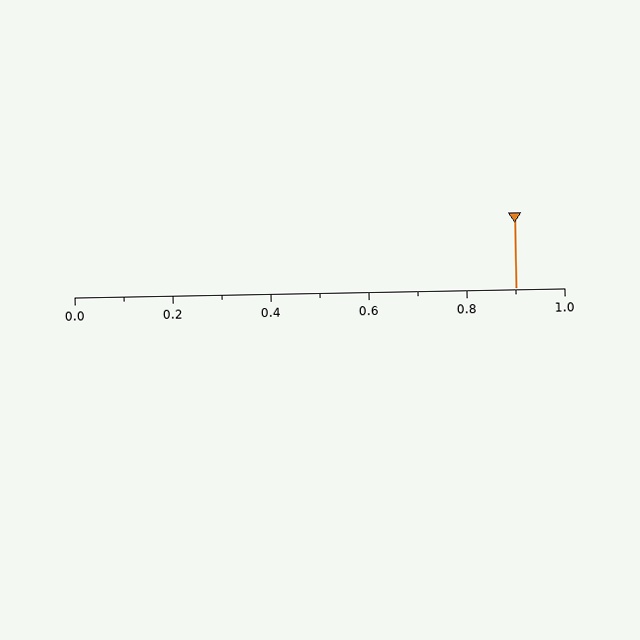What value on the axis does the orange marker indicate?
The marker indicates approximately 0.9.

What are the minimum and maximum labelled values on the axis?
The axis runs from 0.0 to 1.0.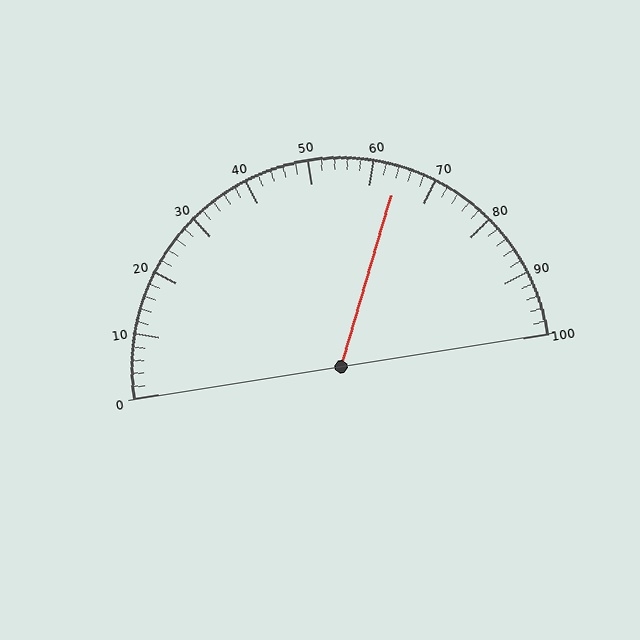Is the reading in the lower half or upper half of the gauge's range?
The reading is in the upper half of the range (0 to 100).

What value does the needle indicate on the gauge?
The needle indicates approximately 64.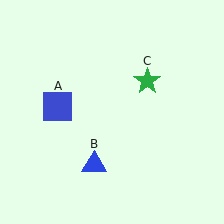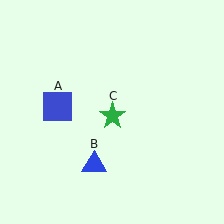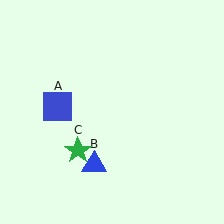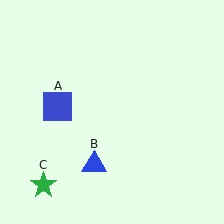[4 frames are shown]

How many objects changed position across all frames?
1 object changed position: green star (object C).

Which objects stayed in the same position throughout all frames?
Blue square (object A) and blue triangle (object B) remained stationary.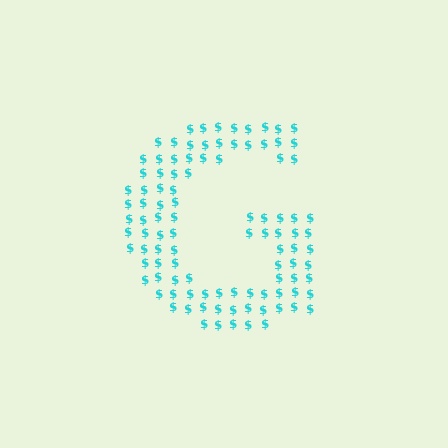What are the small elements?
The small elements are dollar signs.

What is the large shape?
The large shape is the letter G.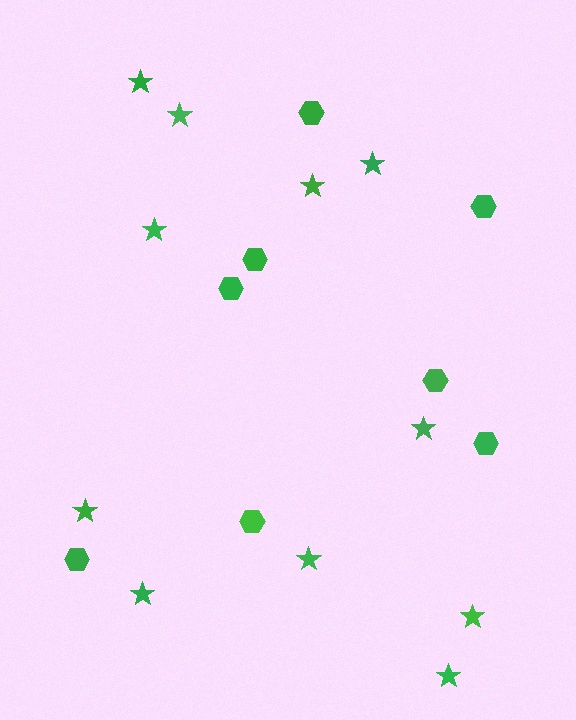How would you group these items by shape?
There are 2 groups: one group of stars (11) and one group of hexagons (8).